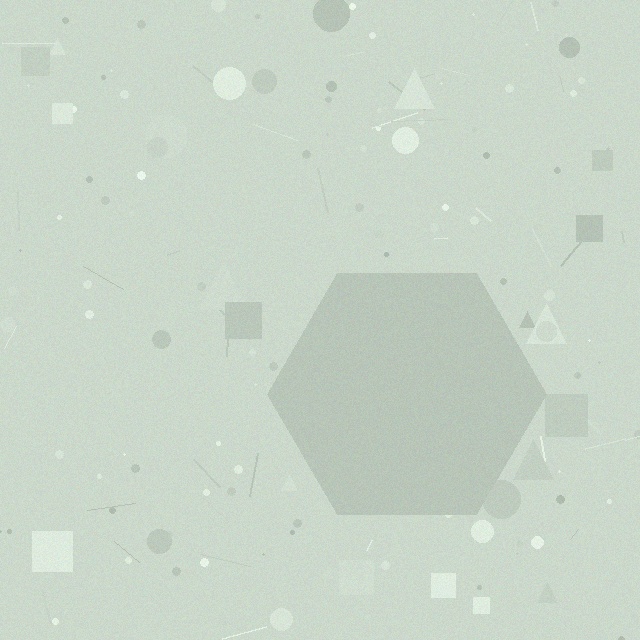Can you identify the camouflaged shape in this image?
The camouflaged shape is a hexagon.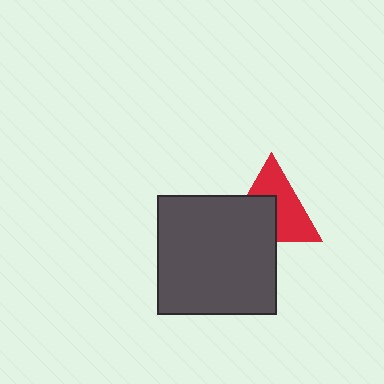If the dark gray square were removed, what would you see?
You would see the complete red triangle.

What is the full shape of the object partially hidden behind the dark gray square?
The partially hidden object is a red triangle.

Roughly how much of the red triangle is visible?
About half of it is visible (roughly 56%).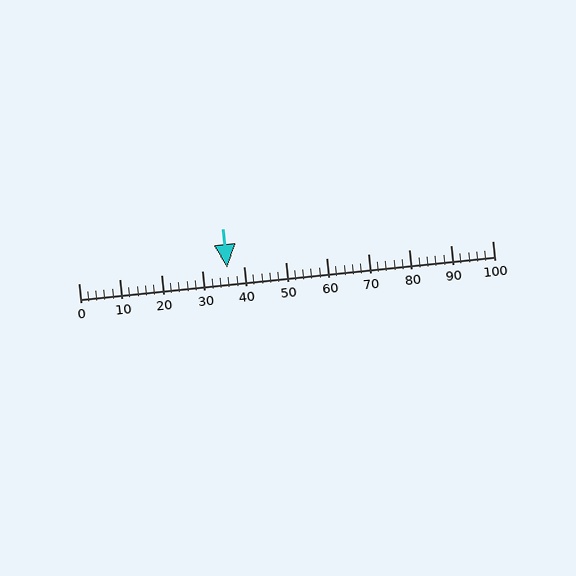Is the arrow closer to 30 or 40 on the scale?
The arrow is closer to 40.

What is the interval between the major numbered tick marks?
The major tick marks are spaced 10 units apart.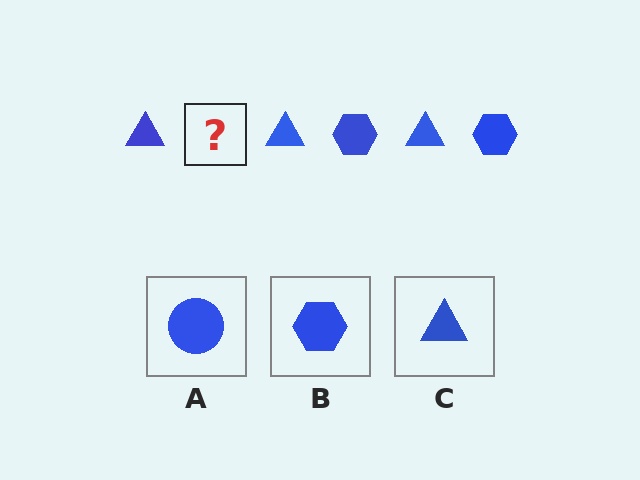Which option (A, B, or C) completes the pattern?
B.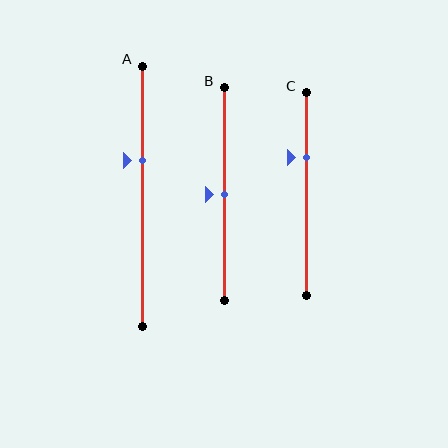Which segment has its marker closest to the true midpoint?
Segment B has its marker closest to the true midpoint.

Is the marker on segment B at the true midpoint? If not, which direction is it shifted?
Yes, the marker on segment B is at the true midpoint.